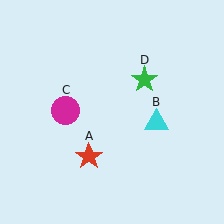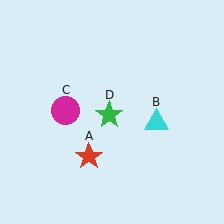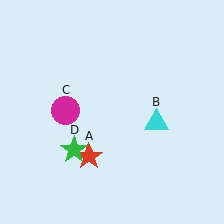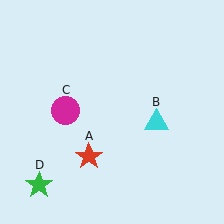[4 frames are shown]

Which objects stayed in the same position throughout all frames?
Red star (object A) and cyan triangle (object B) and magenta circle (object C) remained stationary.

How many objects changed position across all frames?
1 object changed position: green star (object D).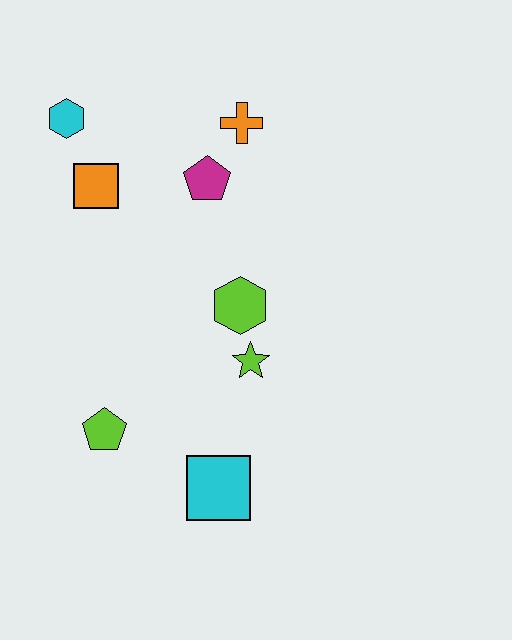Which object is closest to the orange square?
The cyan hexagon is closest to the orange square.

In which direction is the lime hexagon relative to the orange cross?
The lime hexagon is below the orange cross.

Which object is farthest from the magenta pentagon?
The cyan square is farthest from the magenta pentagon.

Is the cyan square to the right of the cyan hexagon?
Yes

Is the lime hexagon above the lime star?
Yes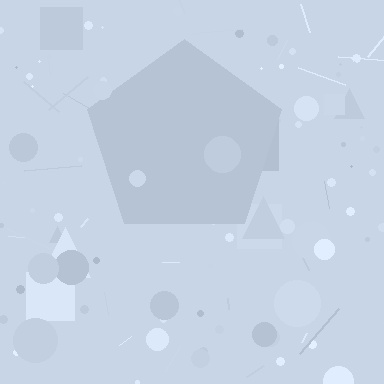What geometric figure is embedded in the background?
A pentagon is embedded in the background.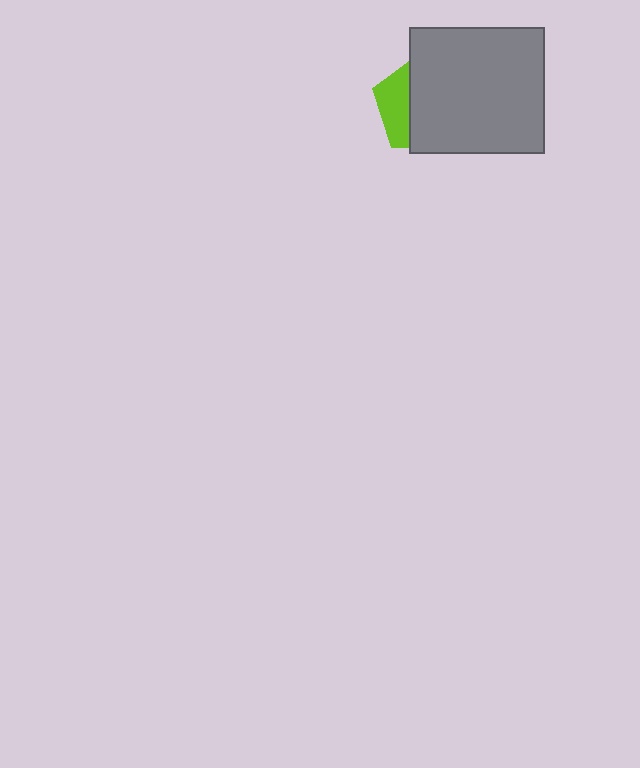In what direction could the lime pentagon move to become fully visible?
The lime pentagon could move left. That would shift it out from behind the gray rectangle entirely.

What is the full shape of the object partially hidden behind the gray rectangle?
The partially hidden object is a lime pentagon.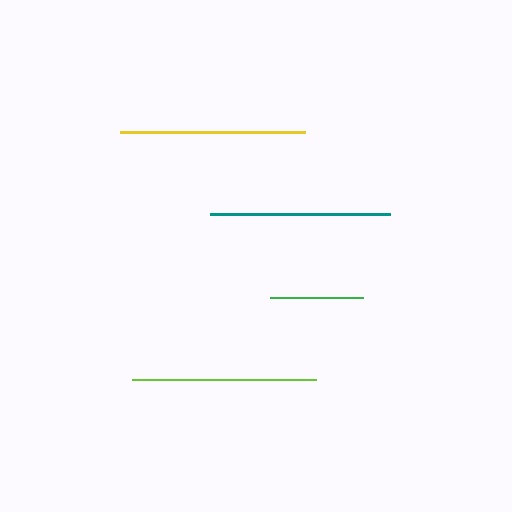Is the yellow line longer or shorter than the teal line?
The yellow line is longer than the teal line.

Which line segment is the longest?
The yellow line is the longest at approximately 185 pixels.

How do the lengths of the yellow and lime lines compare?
The yellow and lime lines are approximately the same length.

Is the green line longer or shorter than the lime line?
The lime line is longer than the green line.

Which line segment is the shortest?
The green line is the shortest at approximately 94 pixels.